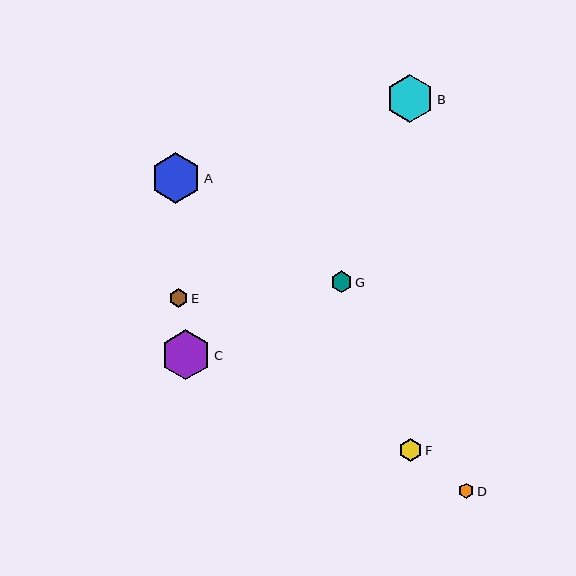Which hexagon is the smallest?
Hexagon D is the smallest with a size of approximately 15 pixels.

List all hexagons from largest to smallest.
From largest to smallest: A, C, B, F, G, E, D.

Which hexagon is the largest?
Hexagon A is the largest with a size of approximately 50 pixels.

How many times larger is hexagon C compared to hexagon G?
Hexagon C is approximately 2.3 times the size of hexagon G.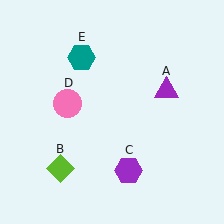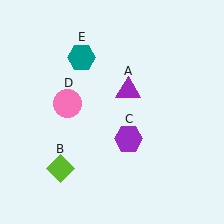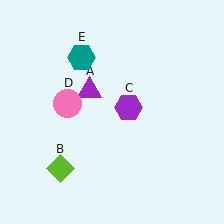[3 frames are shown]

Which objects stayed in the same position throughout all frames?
Lime diamond (object B) and pink circle (object D) and teal hexagon (object E) remained stationary.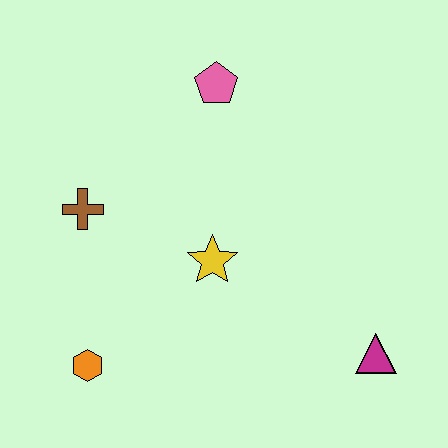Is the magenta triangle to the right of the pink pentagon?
Yes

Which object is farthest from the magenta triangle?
The brown cross is farthest from the magenta triangle.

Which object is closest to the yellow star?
The brown cross is closest to the yellow star.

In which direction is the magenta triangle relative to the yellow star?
The magenta triangle is to the right of the yellow star.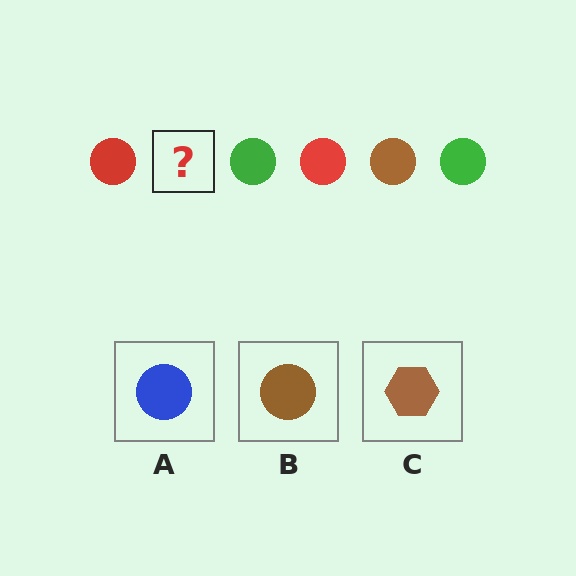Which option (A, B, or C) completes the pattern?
B.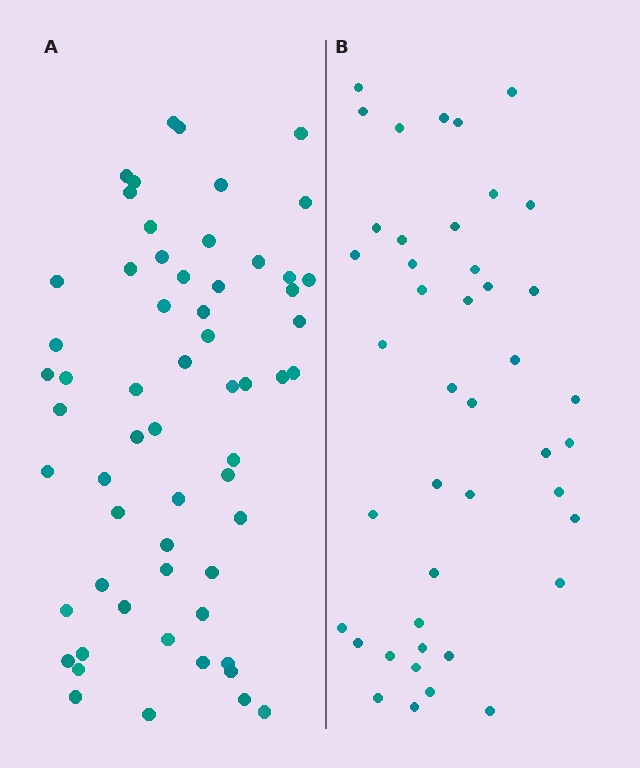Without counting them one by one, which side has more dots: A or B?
Region A (the left region) has more dots.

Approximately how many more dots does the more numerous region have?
Region A has approximately 15 more dots than region B.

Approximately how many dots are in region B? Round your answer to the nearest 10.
About 40 dots. (The exact count is 43, which rounds to 40.)